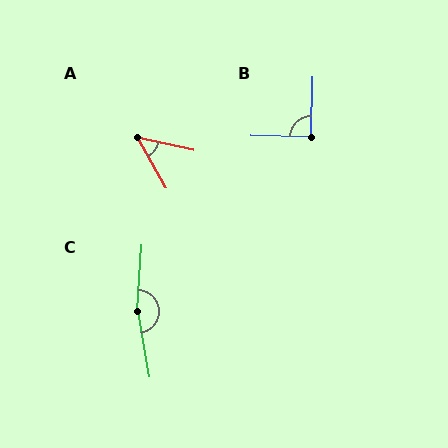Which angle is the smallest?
A, at approximately 49 degrees.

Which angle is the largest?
C, at approximately 166 degrees.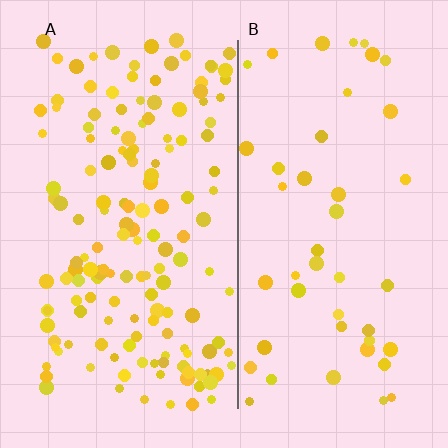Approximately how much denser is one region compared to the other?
Approximately 3.3× — region A over region B.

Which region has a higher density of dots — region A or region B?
A (the left).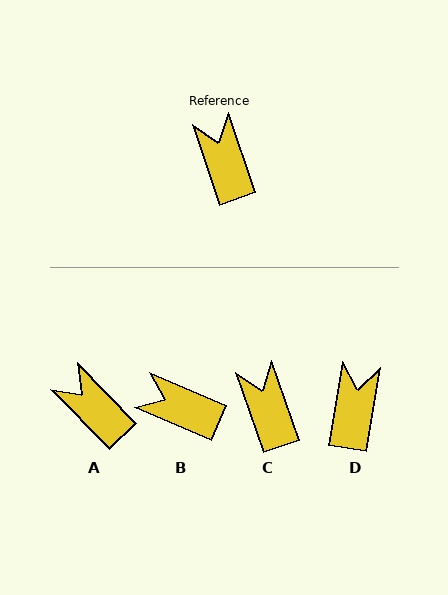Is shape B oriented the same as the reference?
No, it is off by about 48 degrees.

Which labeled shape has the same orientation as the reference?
C.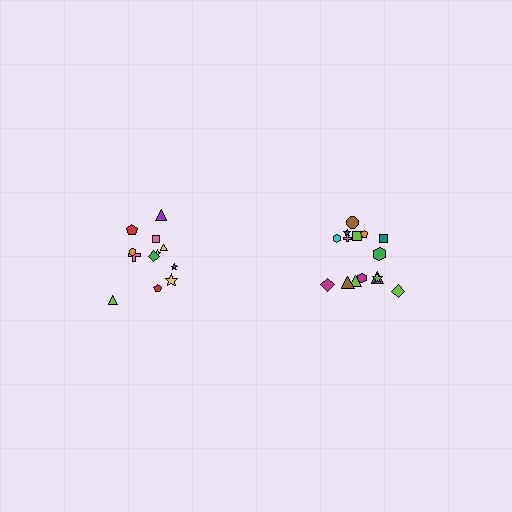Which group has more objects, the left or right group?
The right group.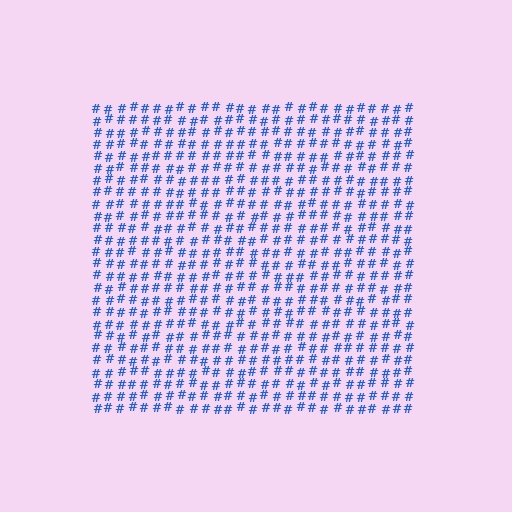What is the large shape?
The large shape is a square.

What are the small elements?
The small elements are hash symbols.